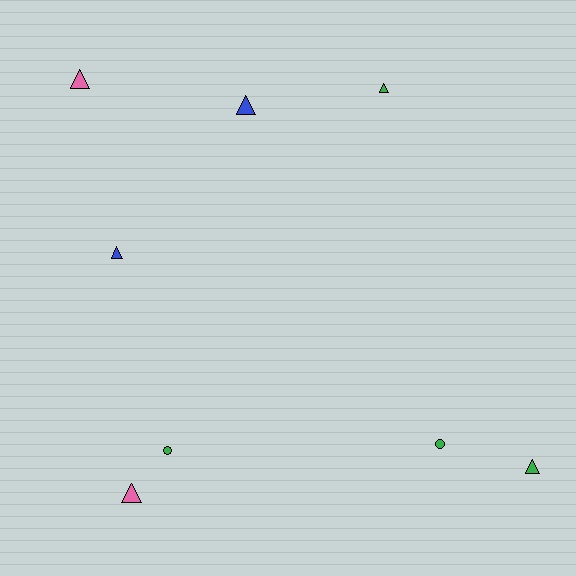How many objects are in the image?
There are 8 objects.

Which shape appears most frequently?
Triangle, with 6 objects.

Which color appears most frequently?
Green, with 4 objects.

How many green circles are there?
There are 2 green circles.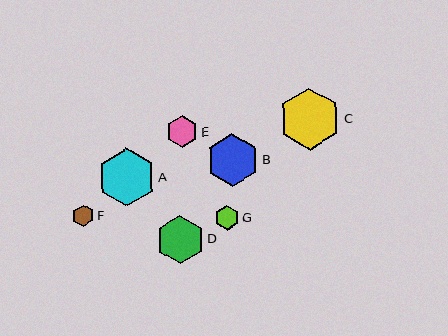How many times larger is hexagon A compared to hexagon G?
Hexagon A is approximately 2.4 times the size of hexagon G.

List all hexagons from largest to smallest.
From largest to smallest: C, A, B, D, E, G, F.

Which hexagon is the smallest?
Hexagon F is the smallest with a size of approximately 21 pixels.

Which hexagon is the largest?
Hexagon C is the largest with a size of approximately 62 pixels.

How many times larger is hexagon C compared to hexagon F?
Hexagon C is approximately 2.9 times the size of hexagon F.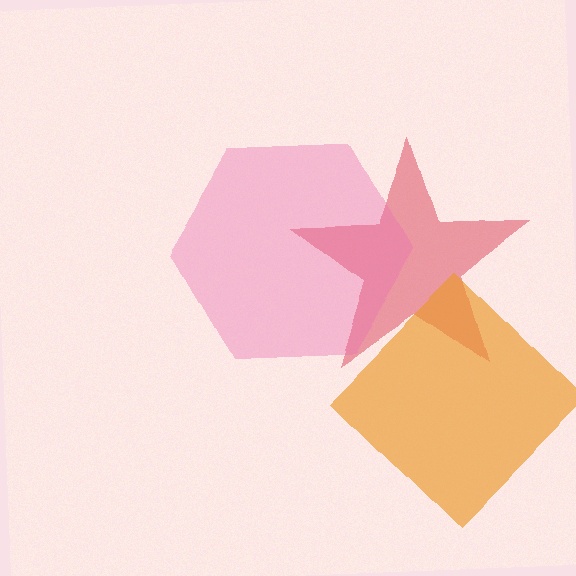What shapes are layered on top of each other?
The layered shapes are: a red star, a pink hexagon, an orange diamond.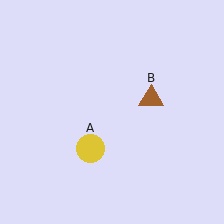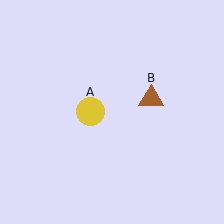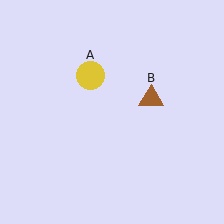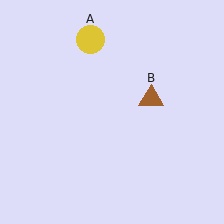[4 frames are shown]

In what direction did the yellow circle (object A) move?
The yellow circle (object A) moved up.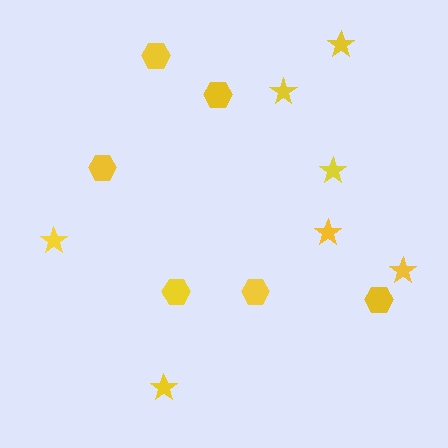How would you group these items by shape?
There are 2 groups: one group of hexagons (6) and one group of stars (7).